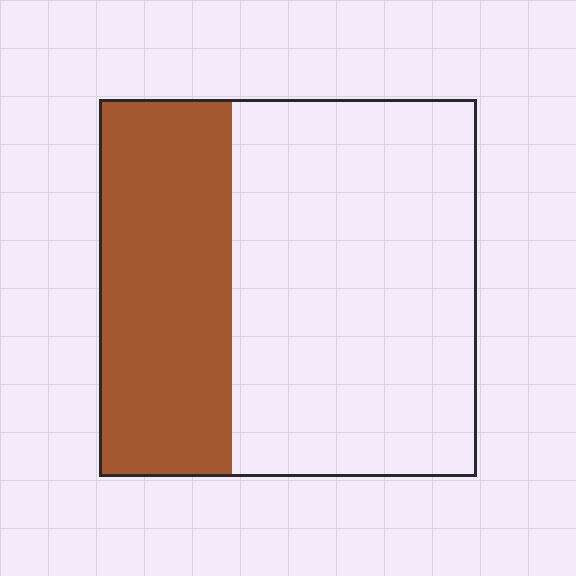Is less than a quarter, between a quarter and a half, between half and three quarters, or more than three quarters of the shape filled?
Between a quarter and a half.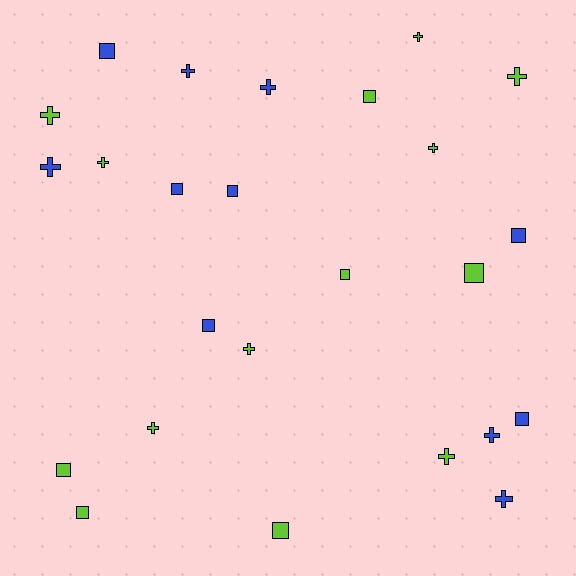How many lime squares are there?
There are 6 lime squares.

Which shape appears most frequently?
Cross, with 13 objects.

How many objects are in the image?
There are 25 objects.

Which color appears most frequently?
Lime, with 14 objects.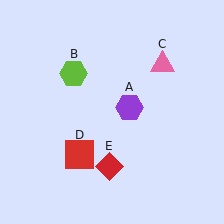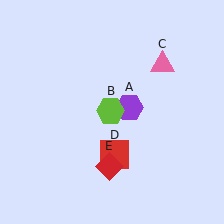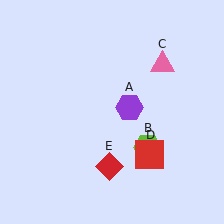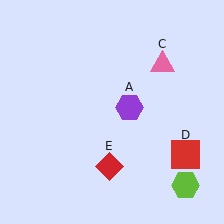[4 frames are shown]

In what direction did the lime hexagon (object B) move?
The lime hexagon (object B) moved down and to the right.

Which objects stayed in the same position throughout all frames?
Purple hexagon (object A) and pink triangle (object C) and red diamond (object E) remained stationary.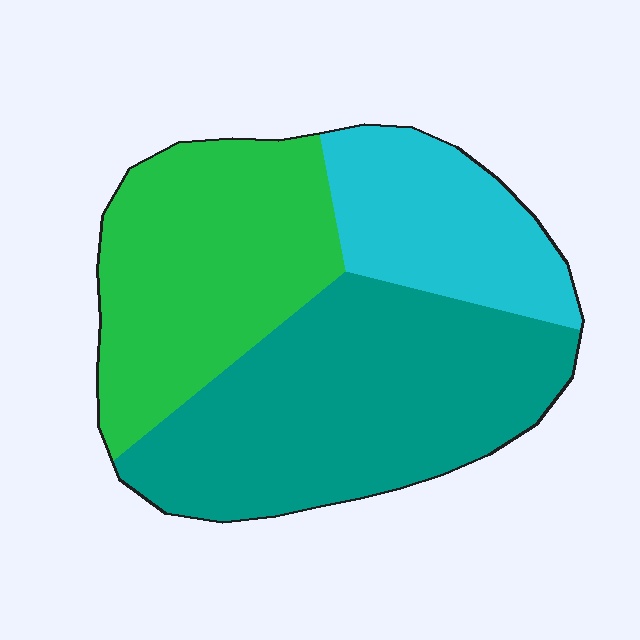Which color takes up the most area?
Teal, at roughly 45%.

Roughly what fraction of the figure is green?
Green takes up between a third and a half of the figure.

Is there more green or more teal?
Teal.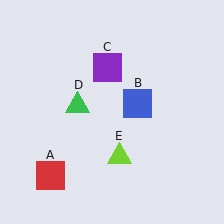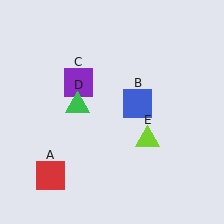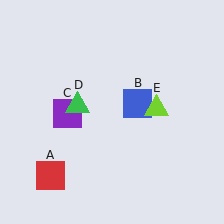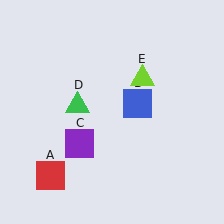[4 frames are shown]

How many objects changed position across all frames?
2 objects changed position: purple square (object C), lime triangle (object E).